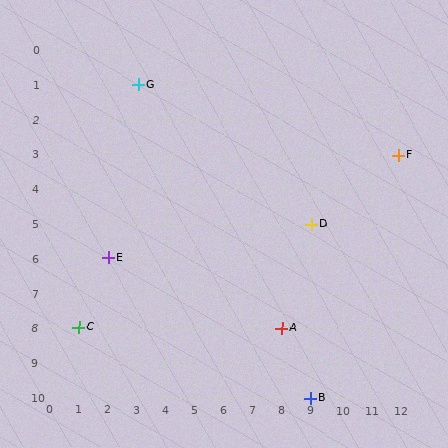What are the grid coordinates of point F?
Point F is at grid coordinates (12, 3).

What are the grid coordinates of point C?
Point C is at grid coordinates (1, 8).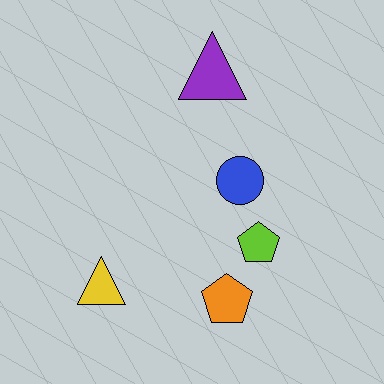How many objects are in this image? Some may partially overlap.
There are 5 objects.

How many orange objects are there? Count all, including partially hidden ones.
There is 1 orange object.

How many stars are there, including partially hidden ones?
There are no stars.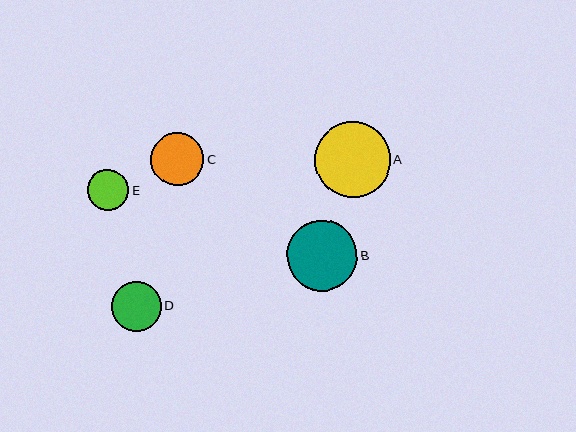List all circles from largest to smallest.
From largest to smallest: A, B, C, D, E.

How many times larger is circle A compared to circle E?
Circle A is approximately 1.8 times the size of circle E.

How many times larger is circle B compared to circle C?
Circle B is approximately 1.3 times the size of circle C.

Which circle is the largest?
Circle A is the largest with a size of approximately 75 pixels.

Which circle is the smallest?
Circle E is the smallest with a size of approximately 42 pixels.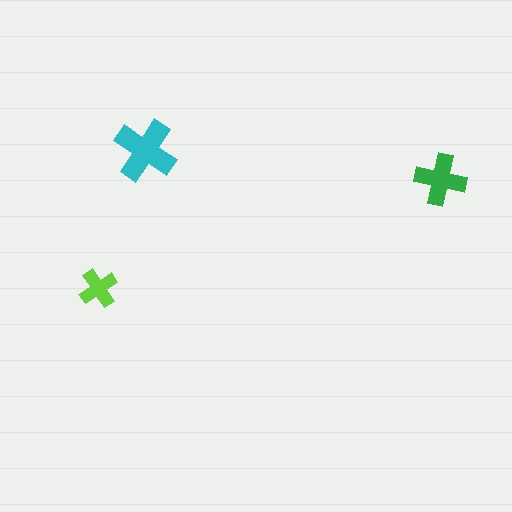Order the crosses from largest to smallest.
the cyan one, the green one, the lime one.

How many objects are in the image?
There are 3 objects in the image.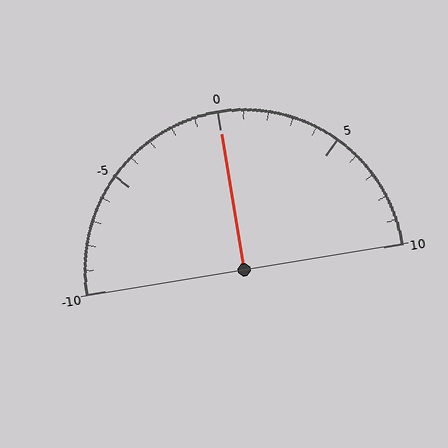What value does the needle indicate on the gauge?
The needle indicates approximately 0.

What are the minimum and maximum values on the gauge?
The gauge ranges from -10 to 10.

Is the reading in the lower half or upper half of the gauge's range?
The reading is in the upper half of the range (-10 to 10).